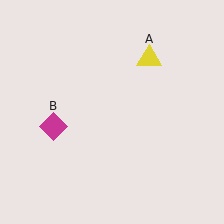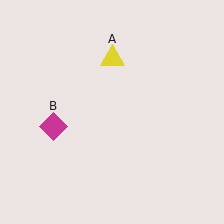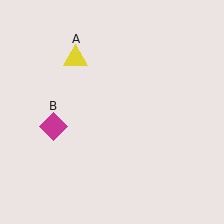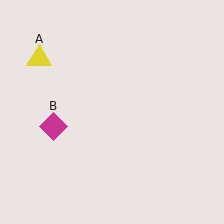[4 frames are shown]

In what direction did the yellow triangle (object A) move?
The yellow triangle (object A) moved left.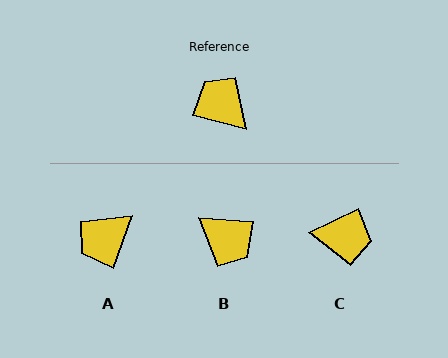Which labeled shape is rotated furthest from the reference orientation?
B, about 170 degrees away.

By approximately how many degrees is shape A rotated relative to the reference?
Approximately 85 degrees counter-clockwise.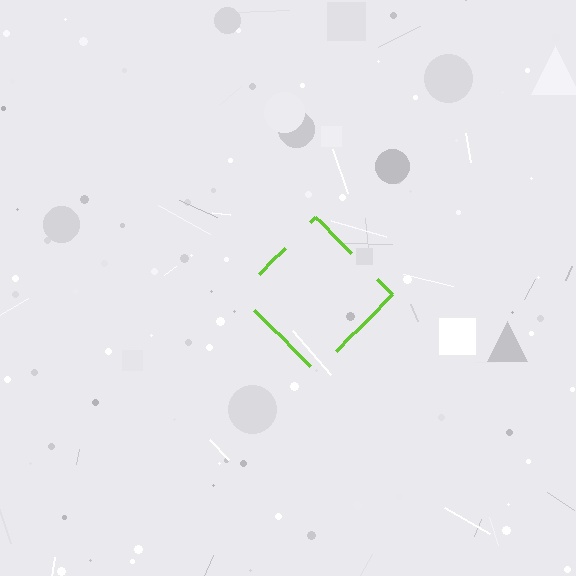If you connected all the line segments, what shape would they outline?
They would outline a diamond.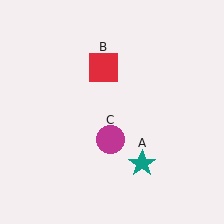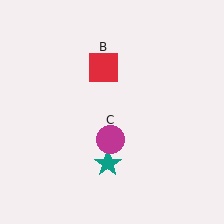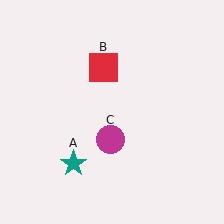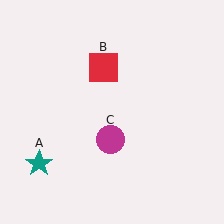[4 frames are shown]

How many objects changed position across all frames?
1 object changed position: teal star (object A).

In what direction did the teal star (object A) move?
The teal star (object A) moved left.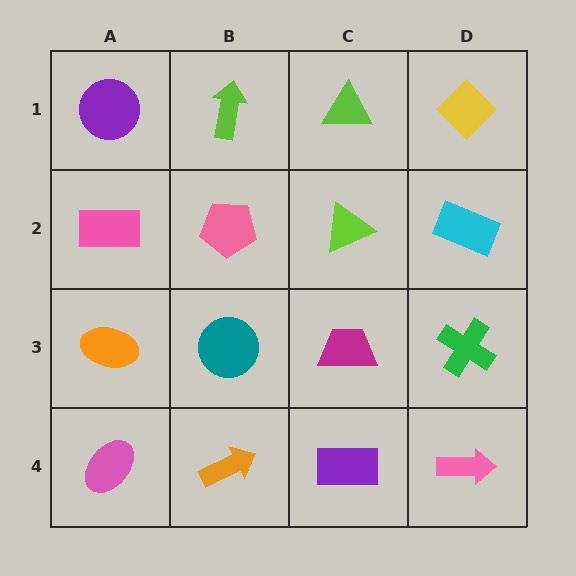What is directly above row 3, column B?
A pink pentagon.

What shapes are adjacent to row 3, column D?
A cyan rectangle (row 2, column D), a pink arrow (row 4, column D), a magenta trapezoid (row 3, column C).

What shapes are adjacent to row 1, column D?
A cyan rectangle (row 2, column D), a lime triangle (row 1, column C).